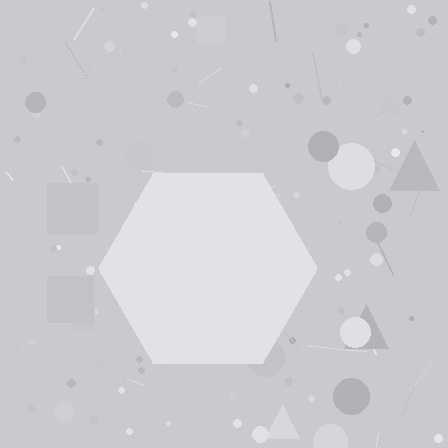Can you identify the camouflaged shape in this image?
The camouflaged shape is a hexagon.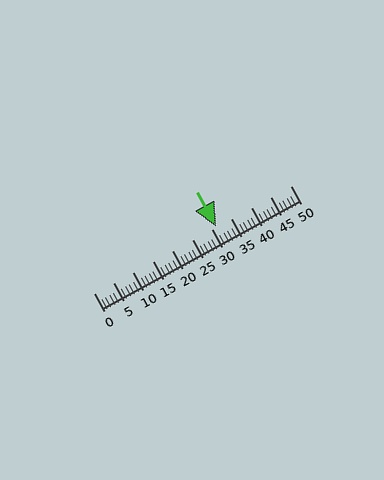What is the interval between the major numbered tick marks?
The major tick marks are spaced 5 units apart.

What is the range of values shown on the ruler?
The ruler shows values from 0 to 50.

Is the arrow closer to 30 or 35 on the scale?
The arrow is closer to 30.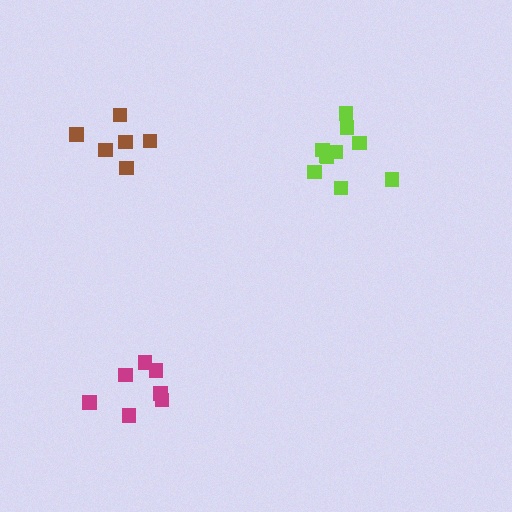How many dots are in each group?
Group 1: 6 dots, Group 2: 7 dots, Group 3: 10 dots (23 total).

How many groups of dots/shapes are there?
There are 3 groups.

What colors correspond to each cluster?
The clusters are colored: brown, magenta, lime.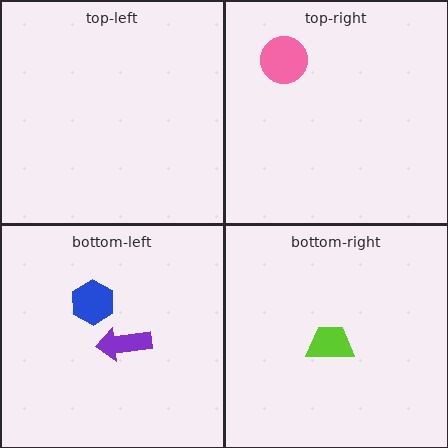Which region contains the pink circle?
The top-right region.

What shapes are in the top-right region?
The pink circle.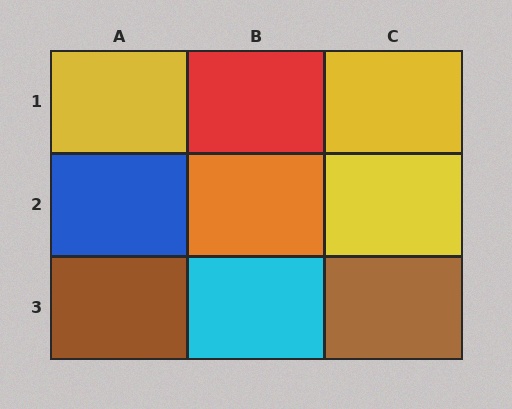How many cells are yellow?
3 cells are yellow.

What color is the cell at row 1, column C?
Yellow.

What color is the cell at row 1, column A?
Yellow.